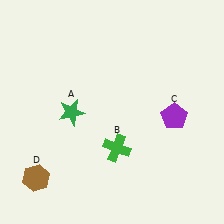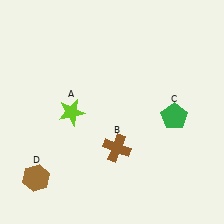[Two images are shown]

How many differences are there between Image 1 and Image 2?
There are 3 differences between the two images.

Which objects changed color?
A changed from green to lime. B changed from green to brown. C changed from purple to green.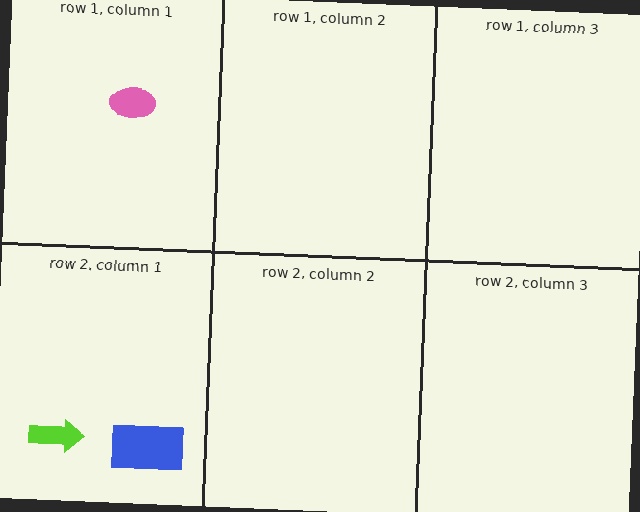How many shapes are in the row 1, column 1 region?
1.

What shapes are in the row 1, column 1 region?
The pink ellipse.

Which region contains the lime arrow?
The row 2, column 1 region.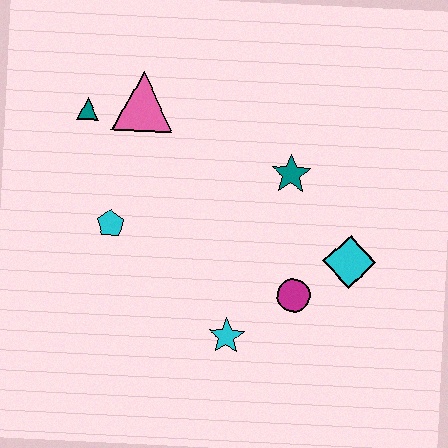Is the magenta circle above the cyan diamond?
No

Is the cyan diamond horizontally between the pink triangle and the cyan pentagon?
No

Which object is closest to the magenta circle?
The cyan diamond is closest to the magenta circle.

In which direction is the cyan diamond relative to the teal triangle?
The cyan diamond is to the right of the teal triangle.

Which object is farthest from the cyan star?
The teal triangle is farthest from the cyan star.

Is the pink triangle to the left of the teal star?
Yes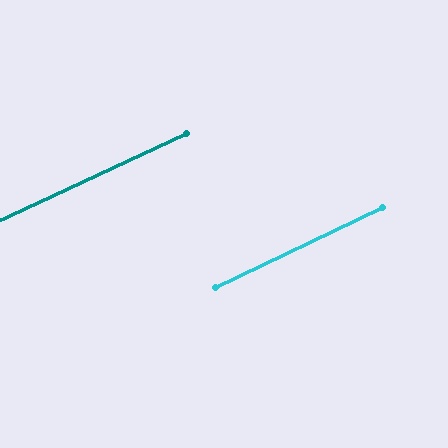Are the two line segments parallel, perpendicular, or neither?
Parallel — their directions differ by only 1.0°.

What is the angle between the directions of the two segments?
Approximately 1 degree.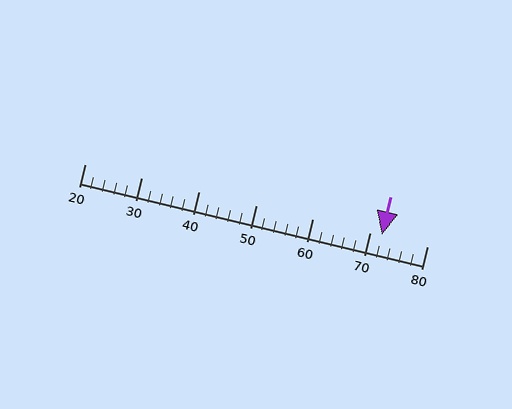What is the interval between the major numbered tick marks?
The major tick marks are spaced 10 units apart.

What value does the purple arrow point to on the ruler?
The purple arrow points to approximately 72.